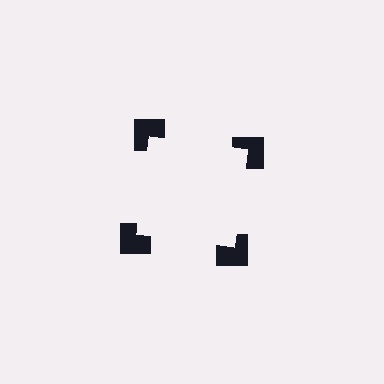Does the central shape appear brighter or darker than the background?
It typically appears slightly brighter than the background, even though no actual brightness change is drawn.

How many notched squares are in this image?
There are 4 — one at each vertex of the illusory square.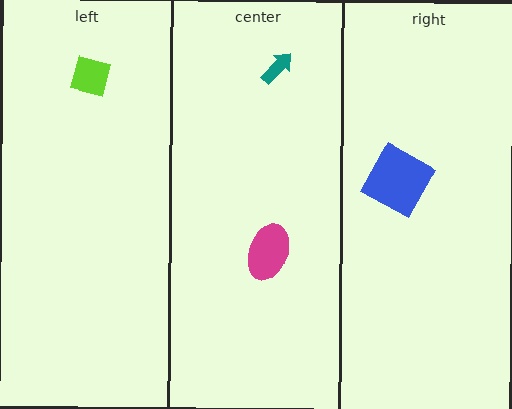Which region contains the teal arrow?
The center region.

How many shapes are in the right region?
1.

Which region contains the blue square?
The right region.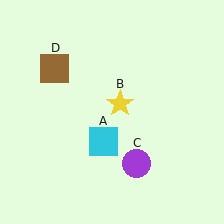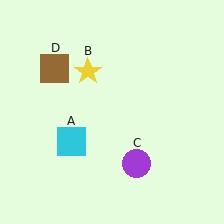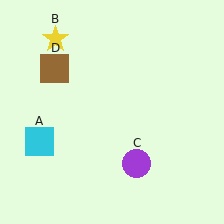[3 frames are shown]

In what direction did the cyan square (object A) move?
The cyan square (object A) moved left.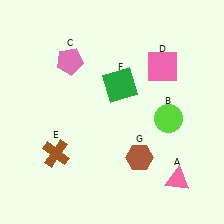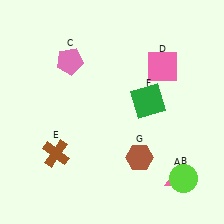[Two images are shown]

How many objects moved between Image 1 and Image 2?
2 objects moved between the two images.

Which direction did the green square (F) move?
The green square (F) moved right.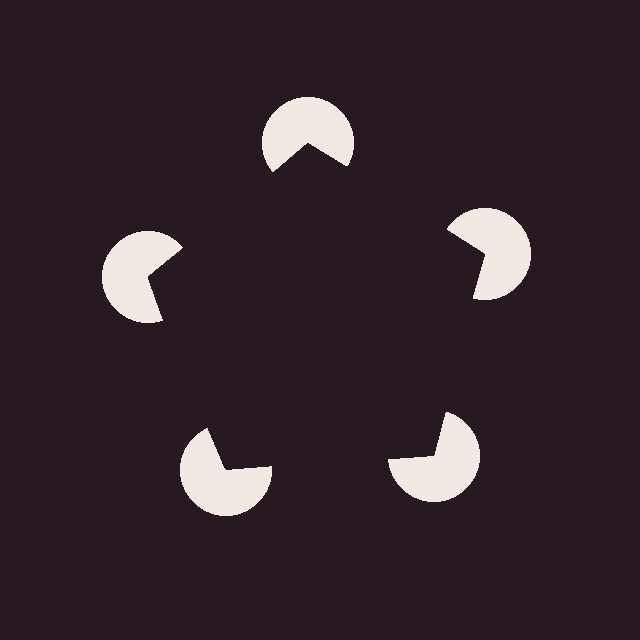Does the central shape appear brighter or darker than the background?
It typically appears slightly darker than the background, even though no actual brightness change is drawn.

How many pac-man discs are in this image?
There are 5 — one at each vertex of the illusory pentagon.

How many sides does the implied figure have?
5 sides.